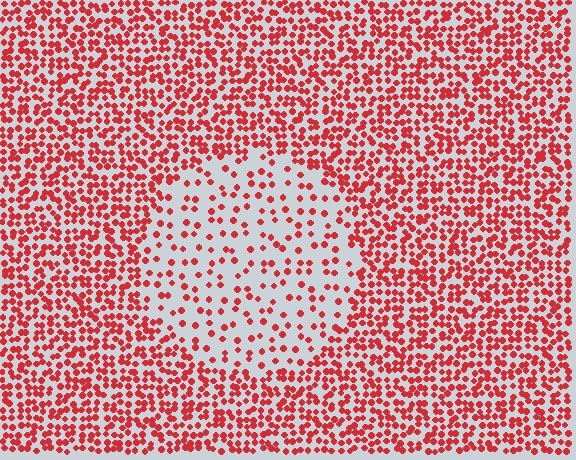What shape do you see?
I see a circle.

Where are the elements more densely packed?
The elements are more densely packed outside the circle boundary.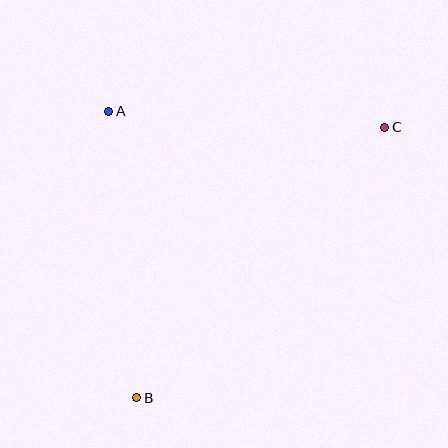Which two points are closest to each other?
Points A and C are closest to each other.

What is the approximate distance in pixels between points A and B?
The distance between A and B is approximately 288 pixels.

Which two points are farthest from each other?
Points B and C are farthest from each other.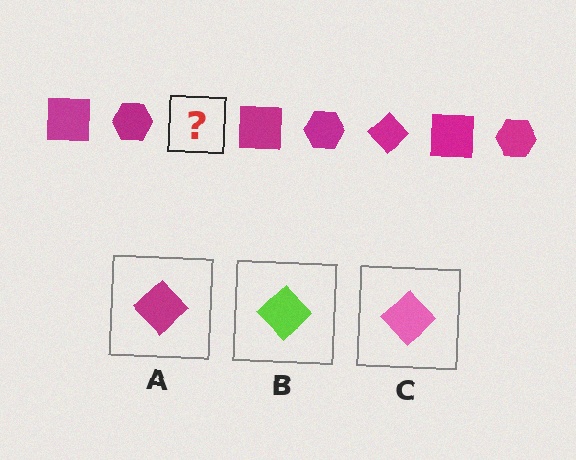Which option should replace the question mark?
Option A.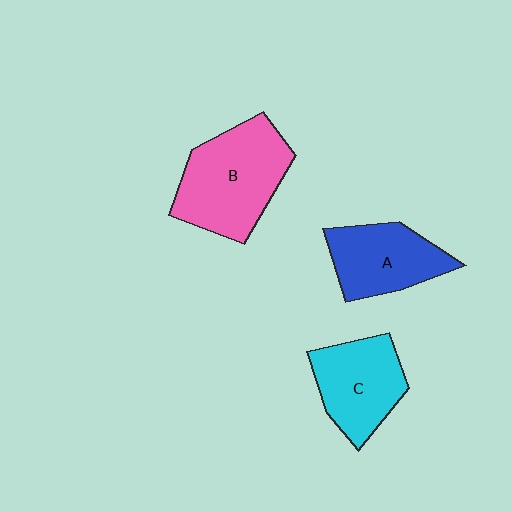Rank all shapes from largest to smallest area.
From largest to smallest: B (pink), C (cyan), A (blue).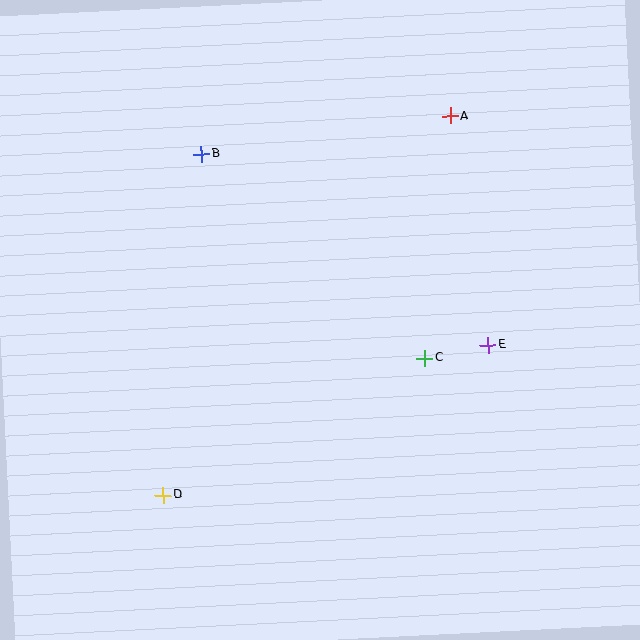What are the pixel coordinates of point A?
Point A is at (451, 116).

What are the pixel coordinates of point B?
Point B is at (201, 154).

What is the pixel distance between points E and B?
The distance between E and B is 345 pixels.